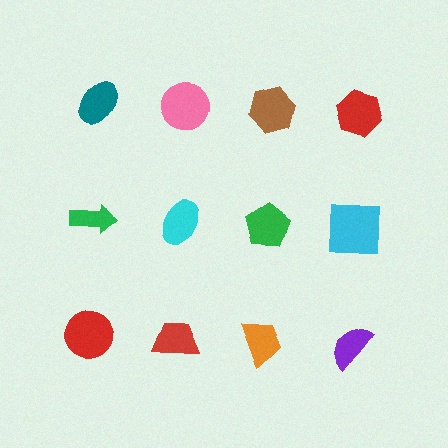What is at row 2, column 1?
A green arrow.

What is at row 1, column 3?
A brown hexagon.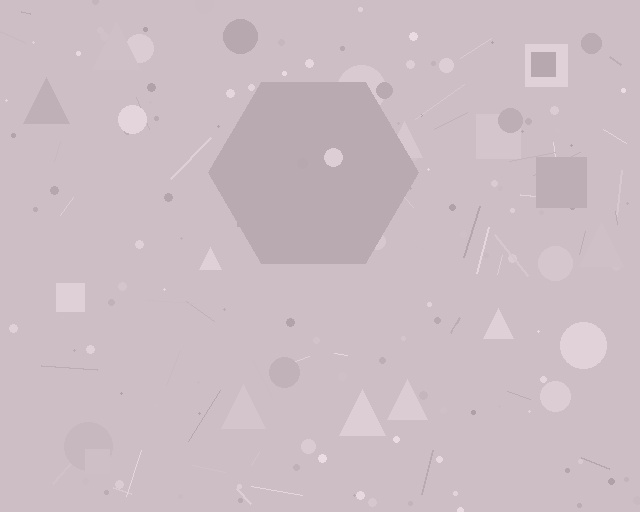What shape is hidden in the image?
A hexagon is hidden in the image.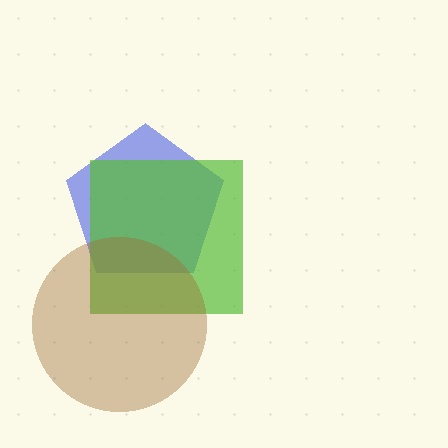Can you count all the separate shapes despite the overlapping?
Yes, there are 3 separate shapes.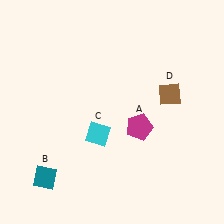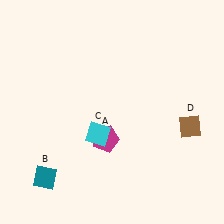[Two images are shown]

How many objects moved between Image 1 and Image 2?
2 objects moved between the two images.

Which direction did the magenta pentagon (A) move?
The magenta pentagon (A) moved left.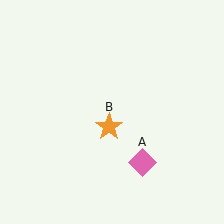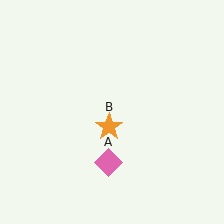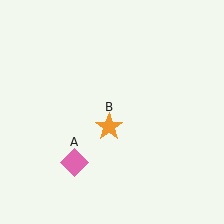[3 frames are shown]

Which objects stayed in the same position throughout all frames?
Orange star (object B) remained stationary.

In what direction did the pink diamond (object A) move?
The pink diamond (object A) moved left.